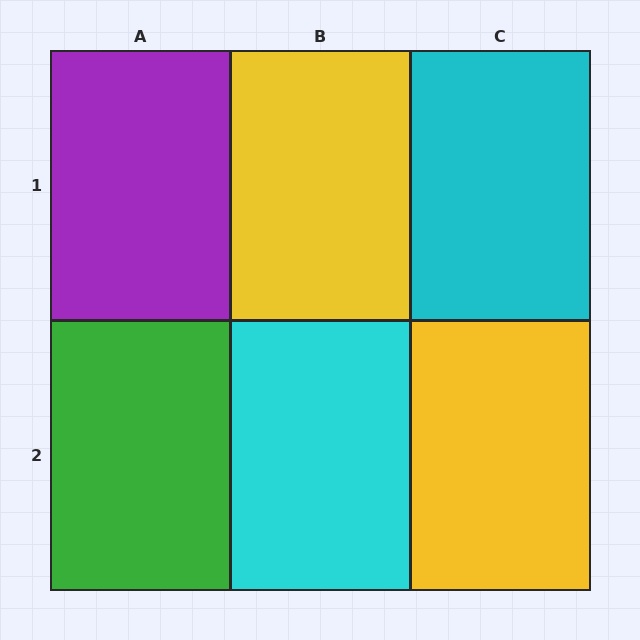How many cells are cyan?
2 cells are cyan.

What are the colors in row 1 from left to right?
Purple, yellow, cyan.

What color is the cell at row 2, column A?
Green.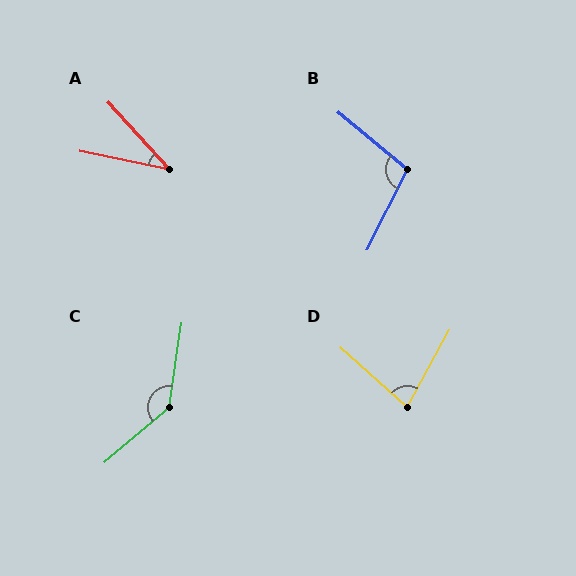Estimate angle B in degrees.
Approximately 103 degrees.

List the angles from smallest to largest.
A (36°), D (77°), B (103°), C (139°).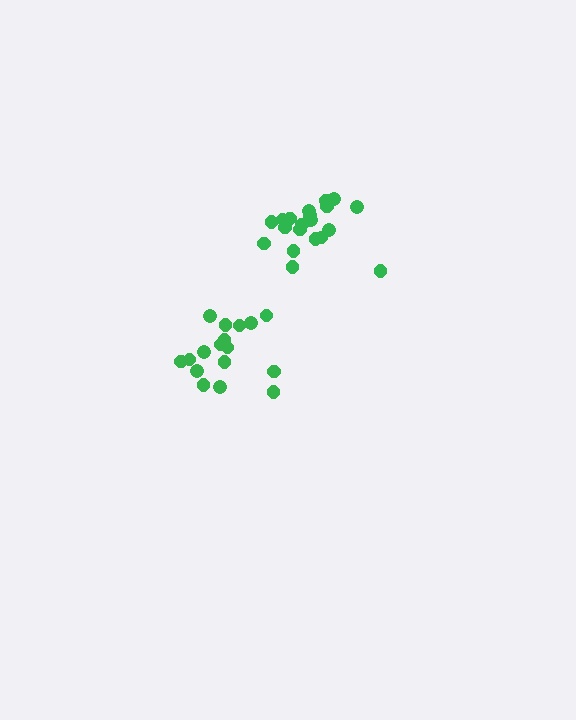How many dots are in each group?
Group 1: 21 dots, Group 2: 16 dots (37 total).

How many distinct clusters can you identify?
There are 2 distinct clusters.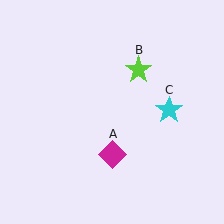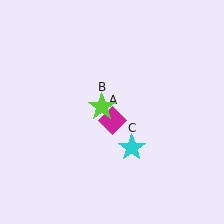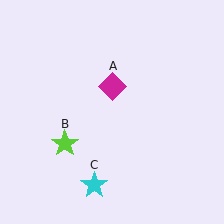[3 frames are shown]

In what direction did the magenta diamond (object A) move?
The magenta diamond (object A) moved up.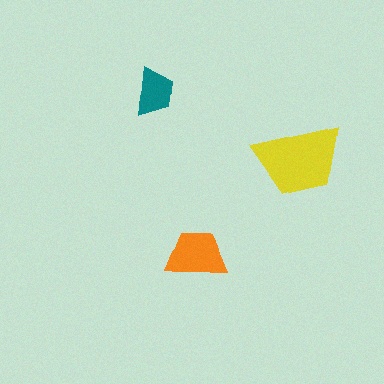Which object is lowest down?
The orange trapezoid is bottommost.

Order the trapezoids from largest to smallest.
the yellow one, the orange one, the teal one.